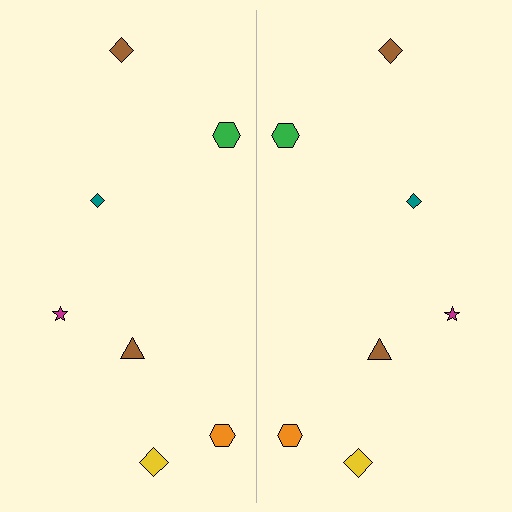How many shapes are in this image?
There are 14 shapes in this image.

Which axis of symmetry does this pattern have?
The pattern has a vertical axis of symmetry running through the center of the image.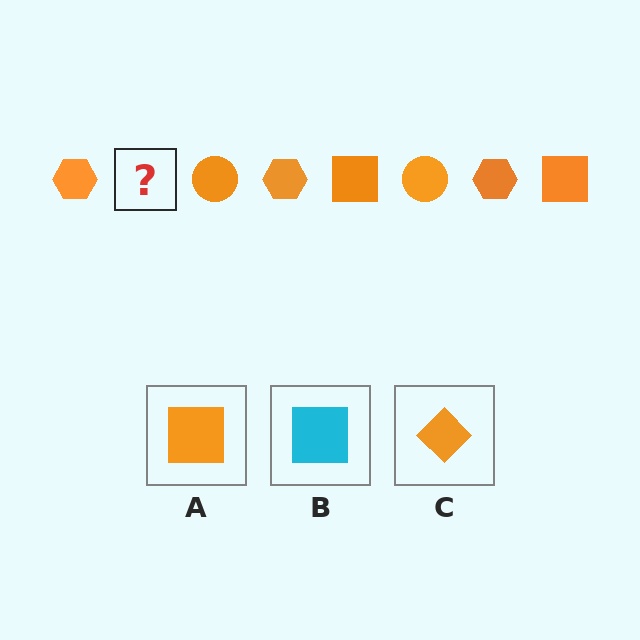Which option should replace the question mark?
Option A.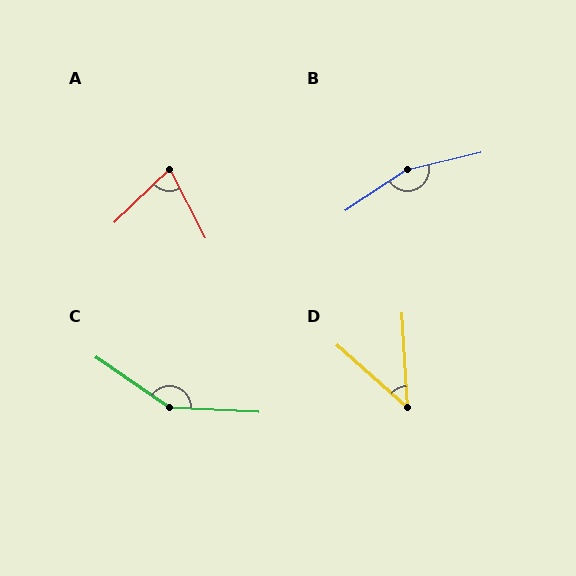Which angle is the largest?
B, at approximately 160 degrees.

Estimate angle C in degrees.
Approximately 148 degrees.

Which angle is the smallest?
D, at approximately 45 degrees.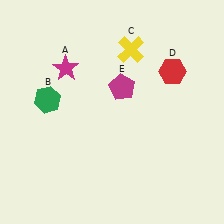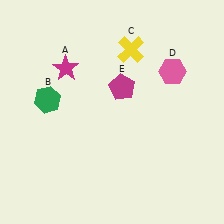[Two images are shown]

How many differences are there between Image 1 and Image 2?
There is 1 difference between the two images.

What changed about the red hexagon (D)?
In Image 1, D is red. In Image 2, it changed to pink.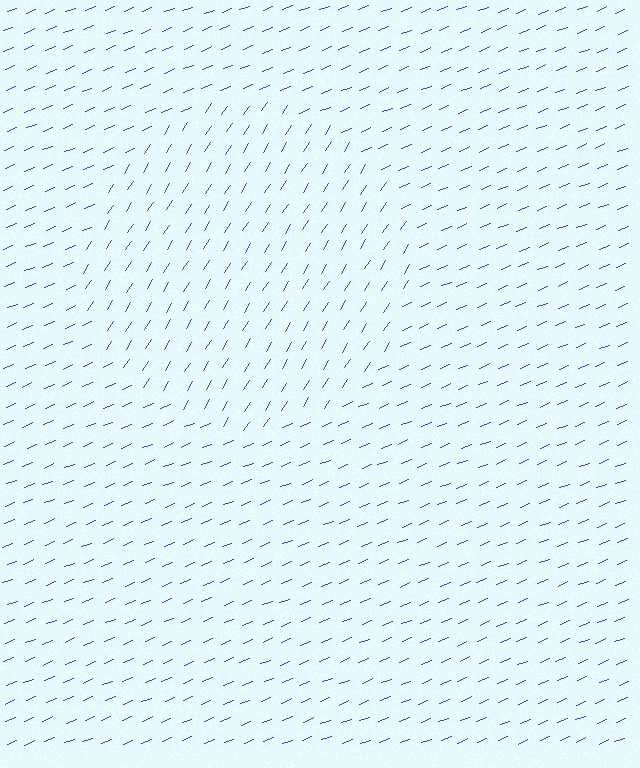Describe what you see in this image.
The image is filled with small blue line segments. A circle region in the image has lines oriented differently from the surrounding lines, creating a visible texture boundary.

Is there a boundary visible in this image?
Yes, there is a texture boundary formed by a change in line orientation.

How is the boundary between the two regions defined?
The boundary is defined purely by a change in line orientation (approximately 35 degrees difference). All lines are the same color and thickness.